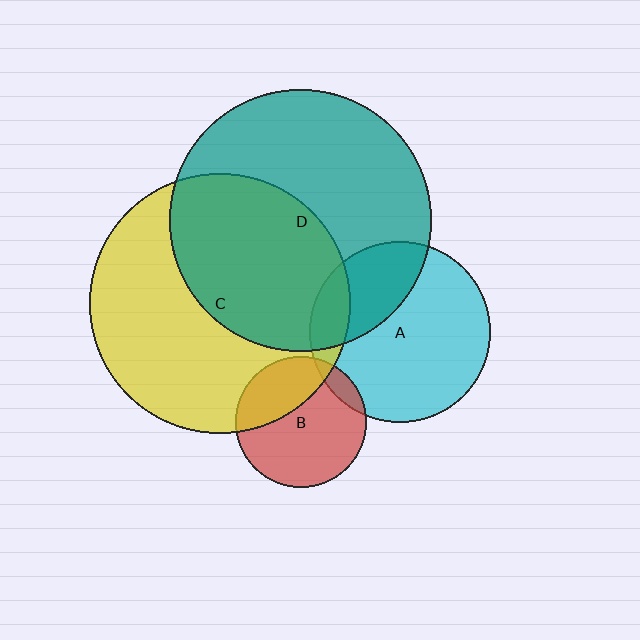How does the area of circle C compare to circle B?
Approximately 3.9 times.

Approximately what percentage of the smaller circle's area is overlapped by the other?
Approximately 15%.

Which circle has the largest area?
Circle D (teal).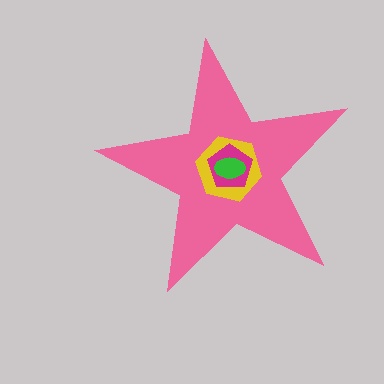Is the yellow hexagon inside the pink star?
Yes.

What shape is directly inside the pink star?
The yellow hexagon.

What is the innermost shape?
The green ellipse.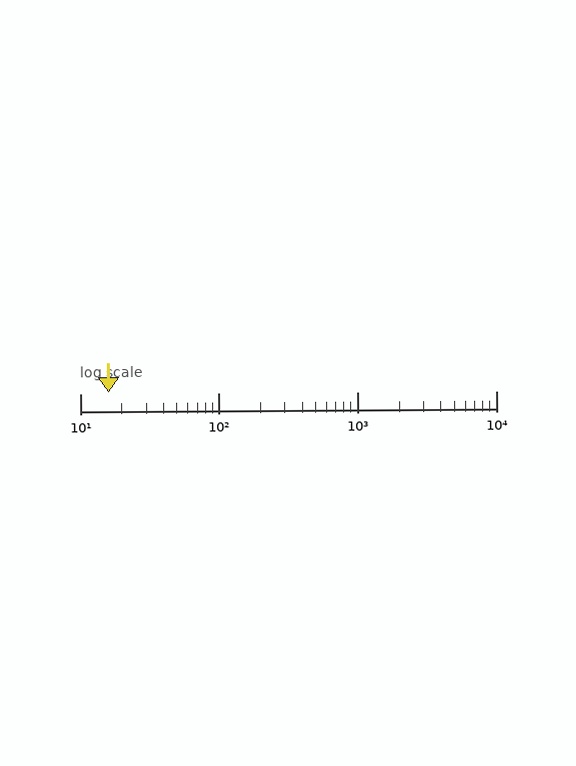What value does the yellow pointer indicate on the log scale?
The pointer indicates approximately 16.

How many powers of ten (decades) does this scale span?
The scale spans 3 decades, from 10 to 10000.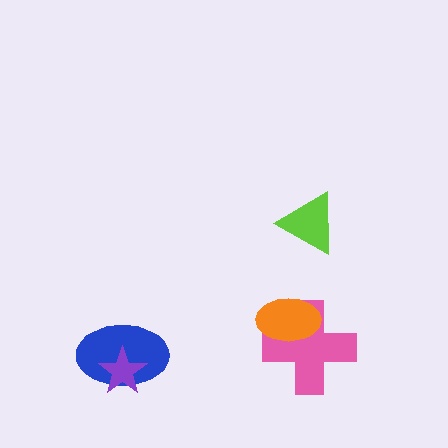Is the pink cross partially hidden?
Yes, it is partially covered by another shape.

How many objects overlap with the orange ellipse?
1 object overlaps with the orange ellipse.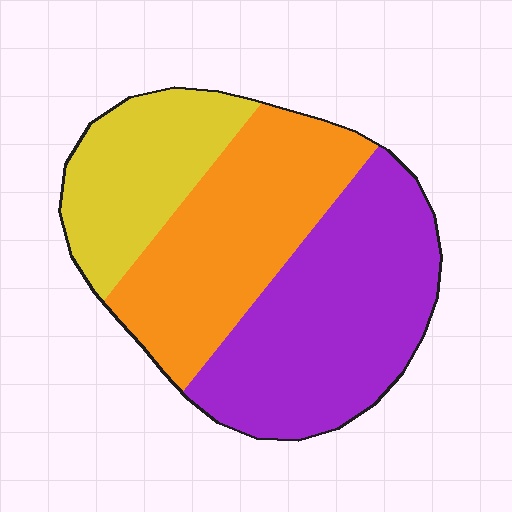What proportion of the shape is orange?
Orange takes up about one third (1/3) of the shape.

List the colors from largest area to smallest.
From largest to smallest: purple, orange, yellow.